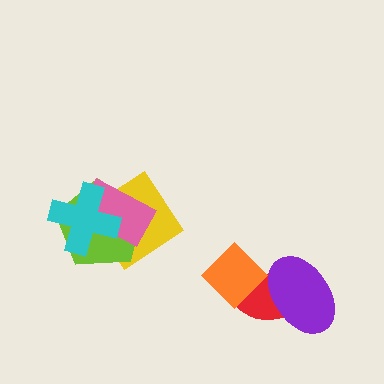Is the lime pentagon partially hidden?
Yes, it is partially covered by another shape.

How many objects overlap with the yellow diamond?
3 objects overlap with the yellow diamond.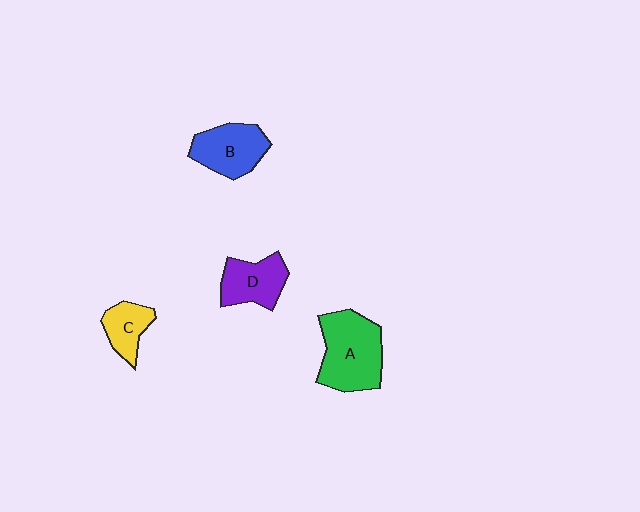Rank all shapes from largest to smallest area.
From largest to smallest: A (green), B (blue), D (purple), C (yellow).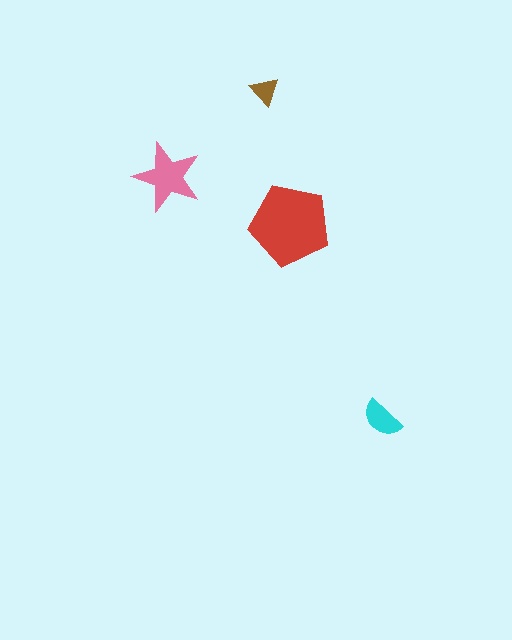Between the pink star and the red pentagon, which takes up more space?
The red pentagon.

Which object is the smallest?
The brown triangle.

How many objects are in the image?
There are 4 objects in the image.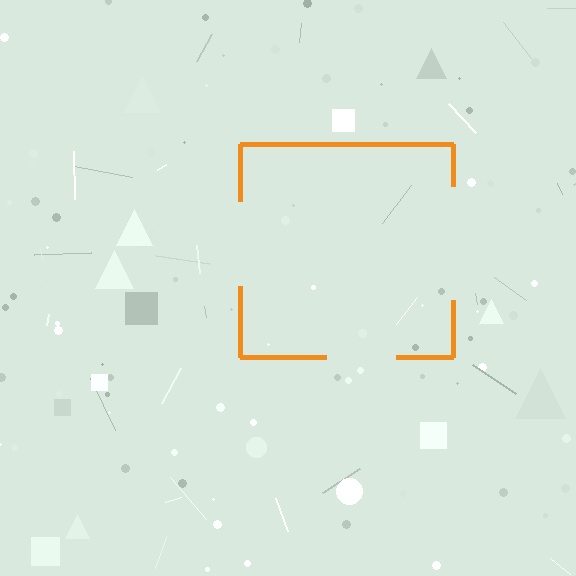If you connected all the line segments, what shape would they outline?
They would outline a square.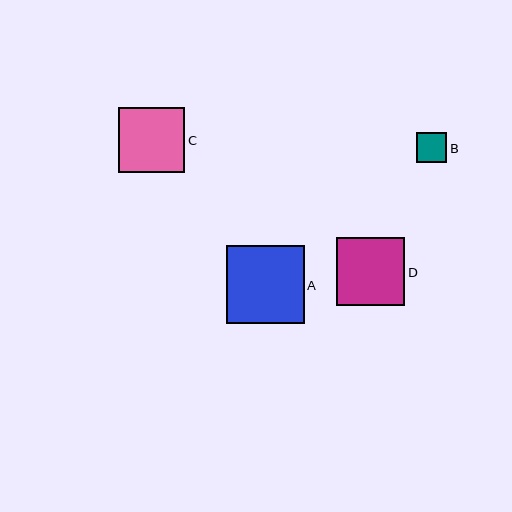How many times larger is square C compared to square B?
Square C is approximately 2.2 times the size of square B.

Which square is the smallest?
Square B is the smallest with a size of approximately 30 pixels.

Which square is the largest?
Square A is the largest with a size of approximately 77 pixels.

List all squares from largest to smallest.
From largest to smallest: A, D, C, B.